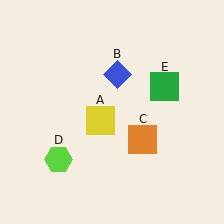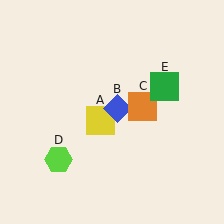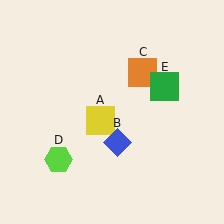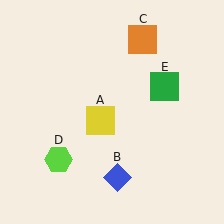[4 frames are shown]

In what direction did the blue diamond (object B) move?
The blue diamond (object B) moved down.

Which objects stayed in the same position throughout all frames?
Yellow square (object A) and lime hexagon (object D) and green square (object E) remained stationary.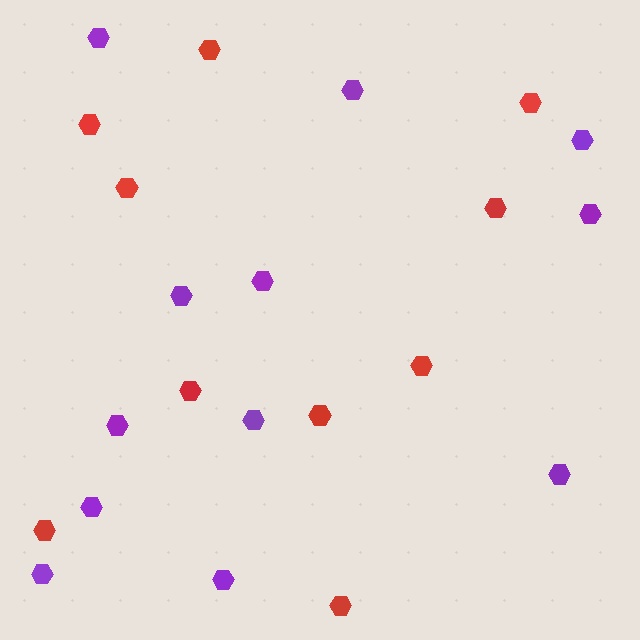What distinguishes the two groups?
There are 2 groups: one group of red hexagons (10) and one group of purple hexagons (12).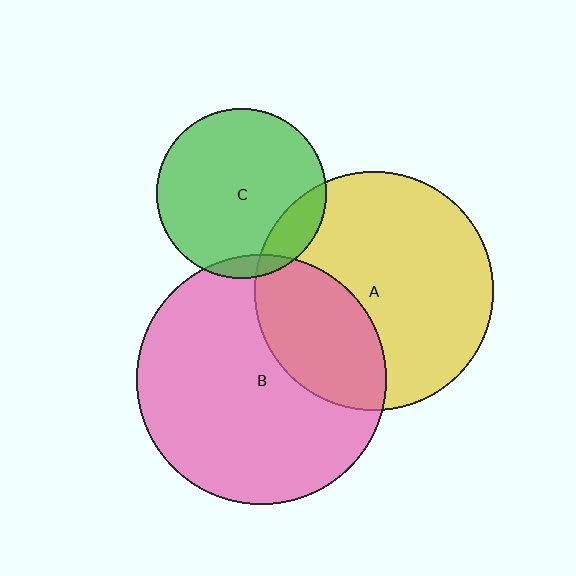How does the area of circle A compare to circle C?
Approximately 2.0 times.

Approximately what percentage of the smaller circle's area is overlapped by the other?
Approximately 15%.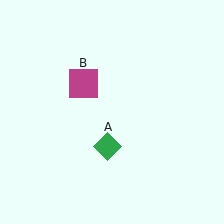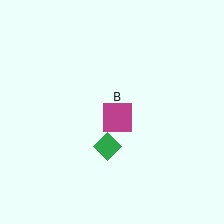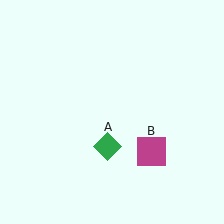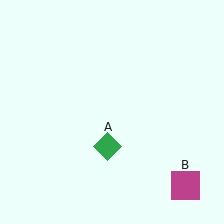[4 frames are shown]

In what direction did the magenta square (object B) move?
The magenta square (object B) moved down and to the right.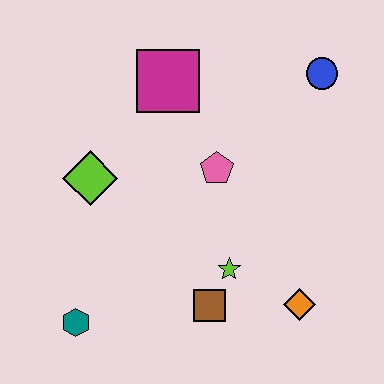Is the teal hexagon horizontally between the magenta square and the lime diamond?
No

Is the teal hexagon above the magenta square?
No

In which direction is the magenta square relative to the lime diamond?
The magenta square is above the lime diamond.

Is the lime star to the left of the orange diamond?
Yes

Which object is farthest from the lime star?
The blue circle is farthest from the lime star.